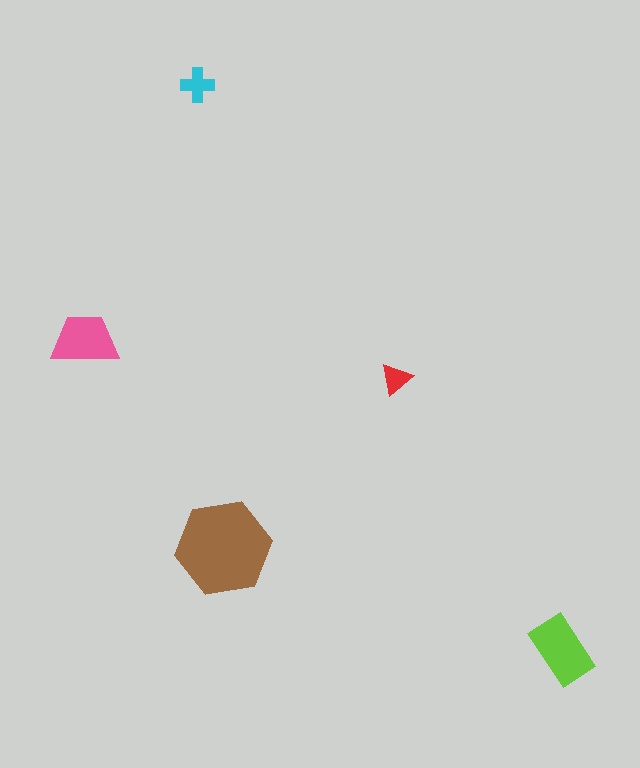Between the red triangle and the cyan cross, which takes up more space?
The cyan cross.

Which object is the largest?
The brown hexagon.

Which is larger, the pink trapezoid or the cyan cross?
The pink trapezoid.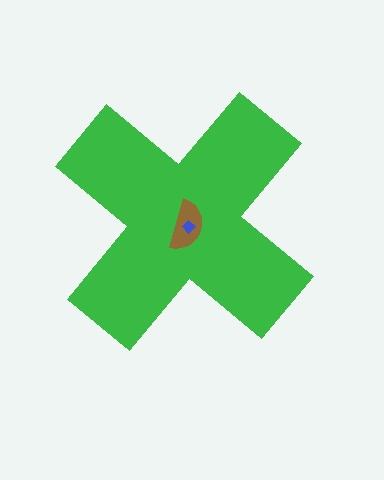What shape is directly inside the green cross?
The brown semicircle.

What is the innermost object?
The blue diamond.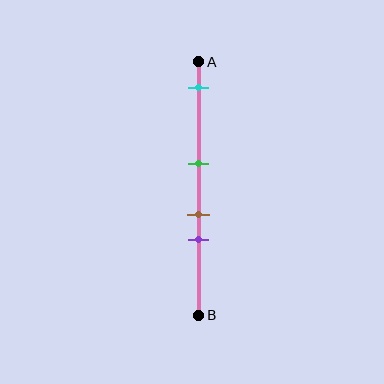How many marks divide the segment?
There are 4 marks dividing the segment.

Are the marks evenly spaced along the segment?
No, the marks are not evenly spaced.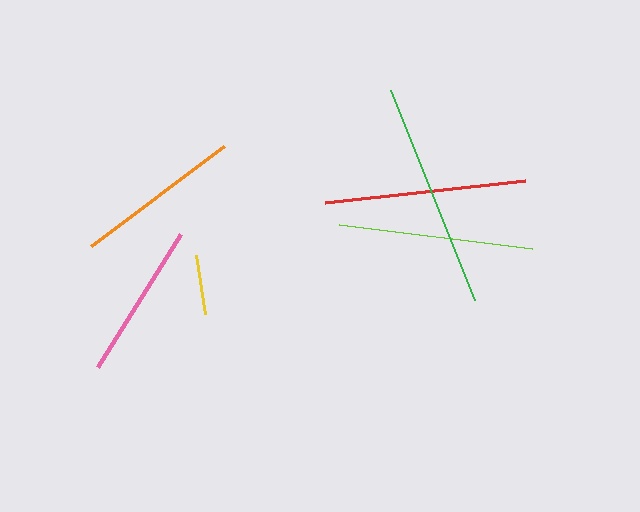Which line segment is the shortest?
The yellow line is the shortest at approximately 60 pixels.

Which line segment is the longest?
The green line is the longest at approximately 227 pixels.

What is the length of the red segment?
The red segment is approximately 202 pixels long.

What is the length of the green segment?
The green segment is approximately 227 pixels long.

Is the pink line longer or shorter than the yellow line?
The pink line is longer than the yellow line.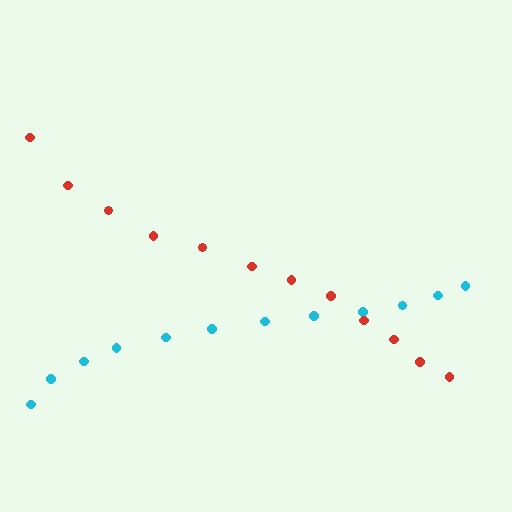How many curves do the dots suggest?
There are 2 distinct paths.